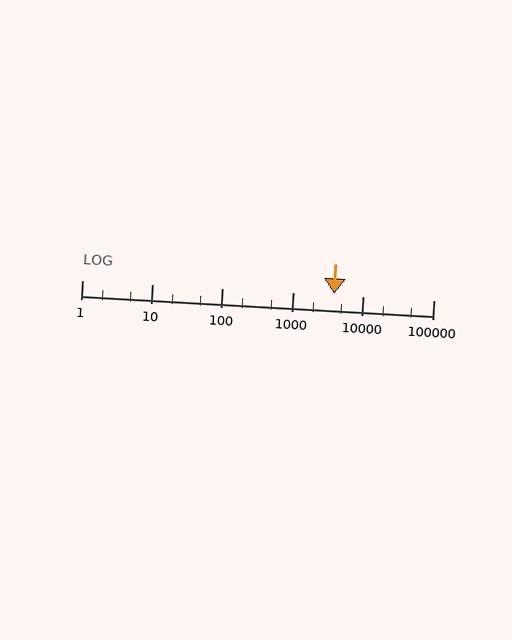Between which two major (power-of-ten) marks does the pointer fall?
The pointer is between 1000 and 10000.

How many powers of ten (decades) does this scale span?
The scale spans 5 decades, from 1 to 100000.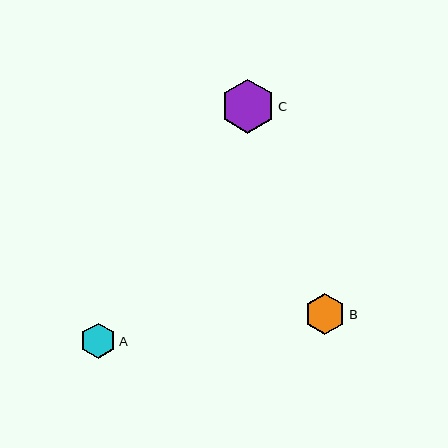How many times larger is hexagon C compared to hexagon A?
Hexagon C is approximately 1.5 times the size of hexagon A.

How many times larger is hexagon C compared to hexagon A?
Hexagon C is approximately 1.5 times the size of hexagon A.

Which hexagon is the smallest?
Hexagon A is the smallest with a size of approximately 35 pixels.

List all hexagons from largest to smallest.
From largest to smallest: C, B, A.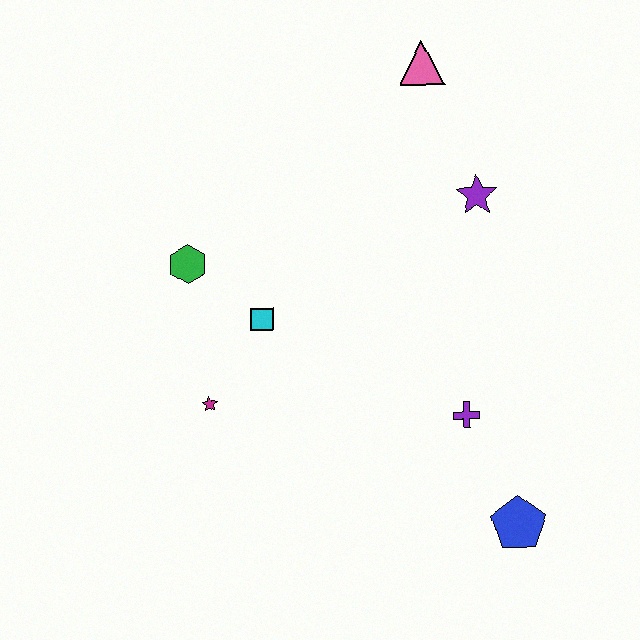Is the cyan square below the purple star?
Yes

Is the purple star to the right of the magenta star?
Yes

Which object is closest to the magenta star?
The cyan square is closest to the magenta star.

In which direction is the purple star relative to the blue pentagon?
The purple star is above the blue pentagon.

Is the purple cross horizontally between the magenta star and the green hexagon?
No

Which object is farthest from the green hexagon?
The blue pentagon is farthest from the green hexagon.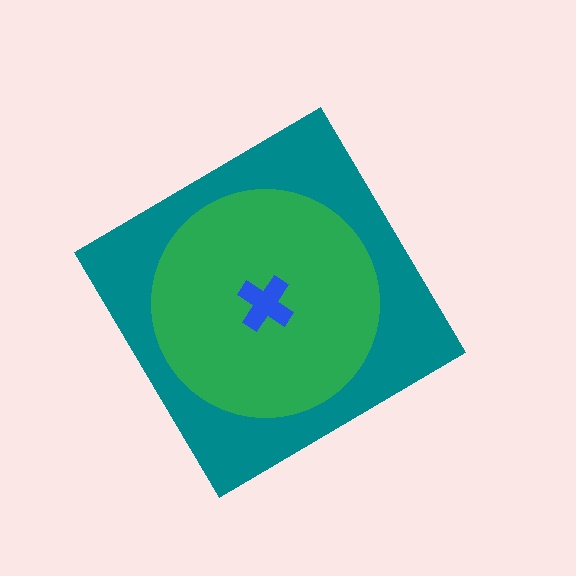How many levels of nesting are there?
3.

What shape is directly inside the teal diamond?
The green circle.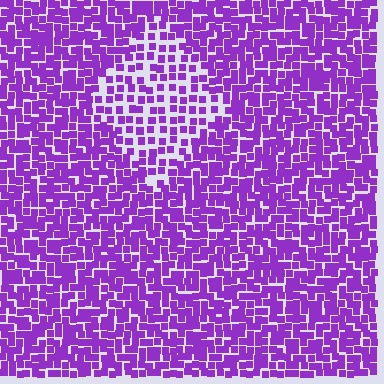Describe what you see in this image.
The image contains small purple elements arranged at two different densities. A diamond-shaped region is visible where the elements are less densely packed than the surrounding area.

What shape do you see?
I see a diamond.